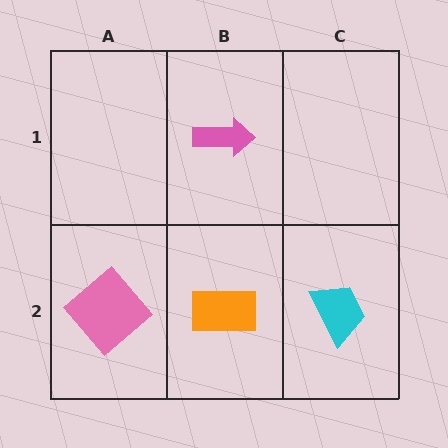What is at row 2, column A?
A pink diamond.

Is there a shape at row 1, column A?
No, that cell is empty.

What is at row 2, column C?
A cyan trapezoid.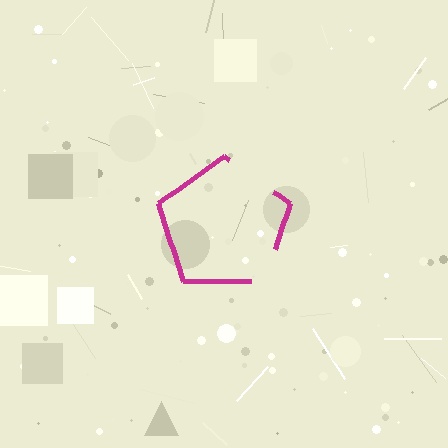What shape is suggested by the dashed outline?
The dashed outline suggests a pentagon.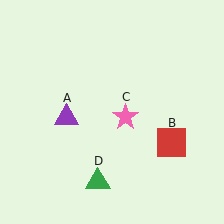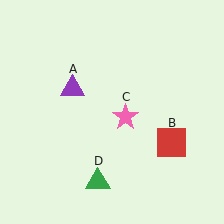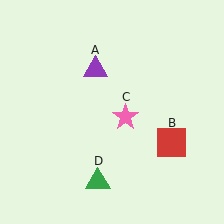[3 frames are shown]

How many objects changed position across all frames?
1 object changed position: purple triangle (object A).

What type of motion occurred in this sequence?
The purple triangle (object A) rotated clockwise around the center of the scene.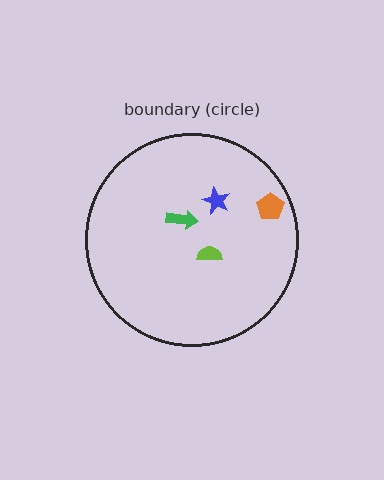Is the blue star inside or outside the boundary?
Inside.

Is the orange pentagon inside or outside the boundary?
Inside.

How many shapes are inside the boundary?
4 inside, 0 outside.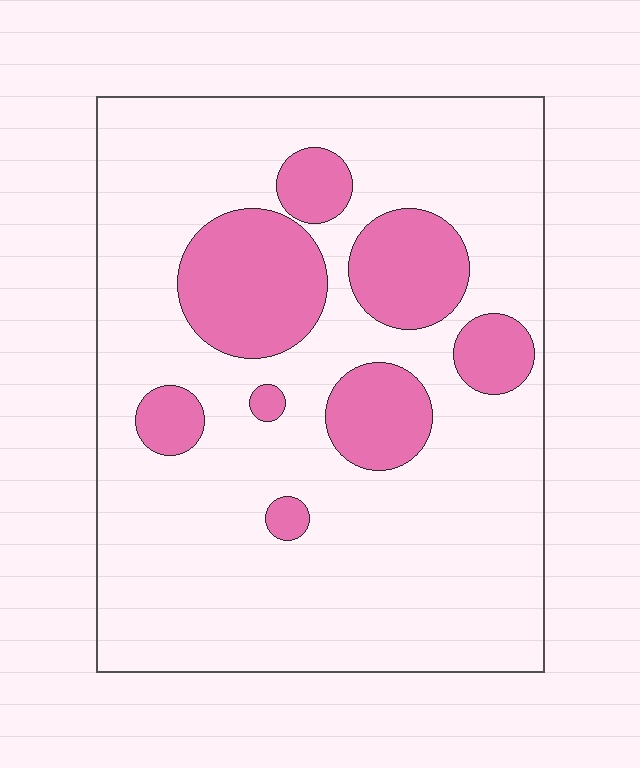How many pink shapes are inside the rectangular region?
8.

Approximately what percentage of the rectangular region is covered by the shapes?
Approximately 20%.